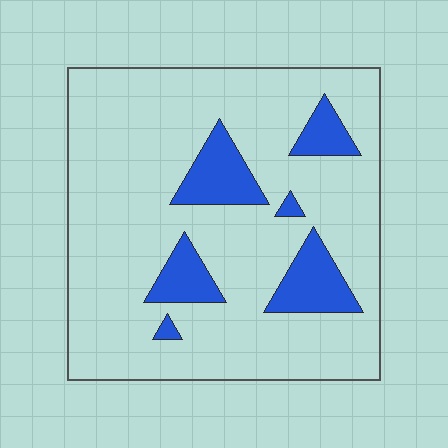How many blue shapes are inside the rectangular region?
6.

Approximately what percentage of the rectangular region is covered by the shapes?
Approximately 15%.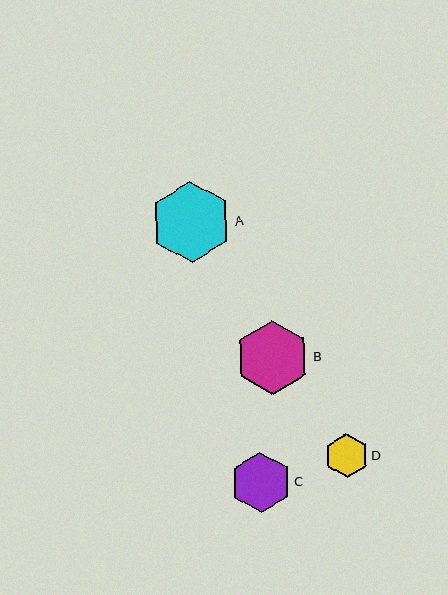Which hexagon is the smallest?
Hexagon D is the smallest with a size of approximately 44 pixels.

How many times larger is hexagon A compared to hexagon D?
Hexagon A is approximately 1.8 times the size of hexagon D.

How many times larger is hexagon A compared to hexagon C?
Hexagon A is approximately 1.3 times the size of hexagon C.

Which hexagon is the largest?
Hexagon A is the largest with a size of approximately 80 pixels.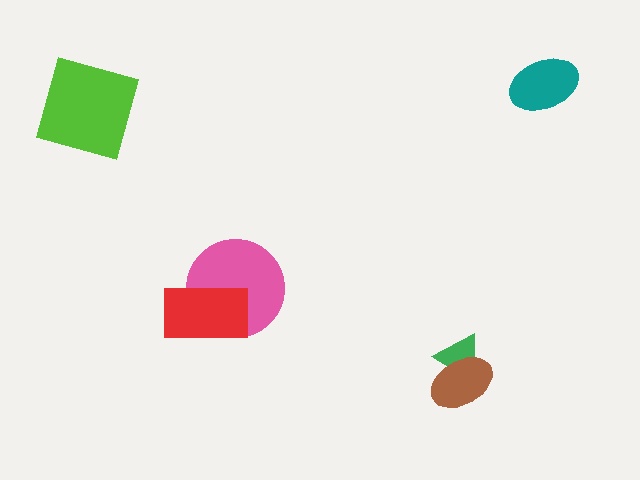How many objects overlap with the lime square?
0 objects overlap with the lime square.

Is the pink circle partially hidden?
Yes, it is partially covered by another shape.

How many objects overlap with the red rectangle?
1 object overlaps with the red rectangle.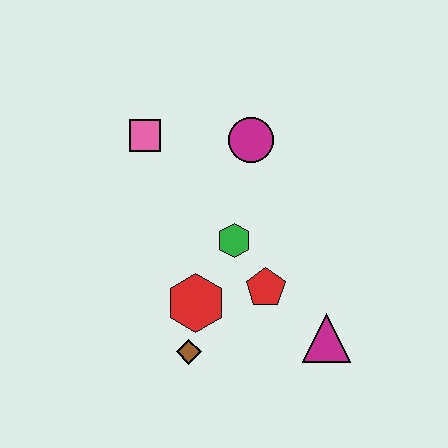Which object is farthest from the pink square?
The magenta triangle is farthest from the pink square.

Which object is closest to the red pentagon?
The green hexagon is closest to the red pentagon.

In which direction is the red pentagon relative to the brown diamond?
The red pentagon is to the right of the brown diamond.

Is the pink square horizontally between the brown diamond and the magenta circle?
No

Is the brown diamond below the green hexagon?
Yes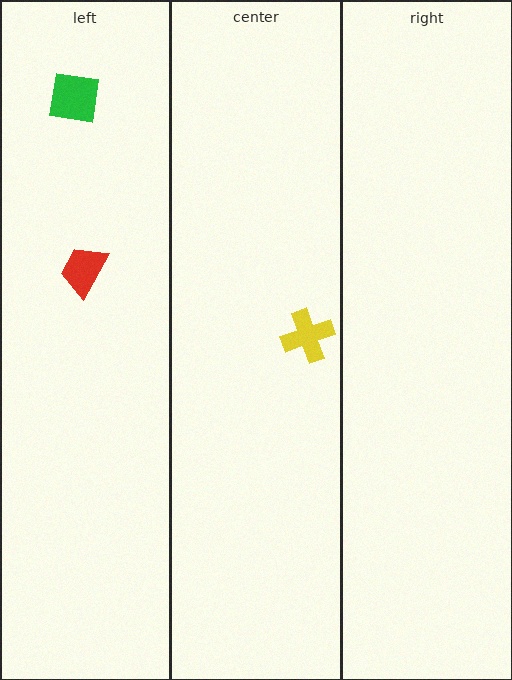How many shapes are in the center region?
1.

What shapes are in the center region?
The yellow cross.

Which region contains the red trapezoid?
The left region.